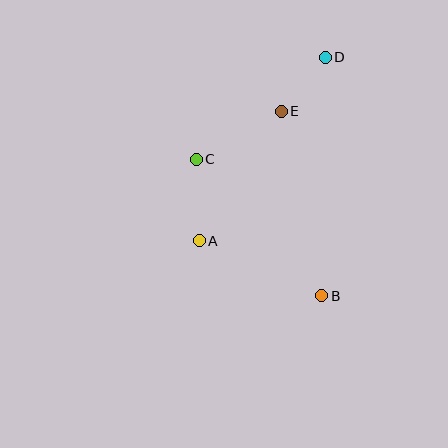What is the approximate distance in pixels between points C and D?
The distance between C and D is approximately 165 pixels.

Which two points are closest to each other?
Points D and E are closest to each other.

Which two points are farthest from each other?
Points B and D are farthest from each other.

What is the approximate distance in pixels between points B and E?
The distance between B and E is approximately 189 pixels.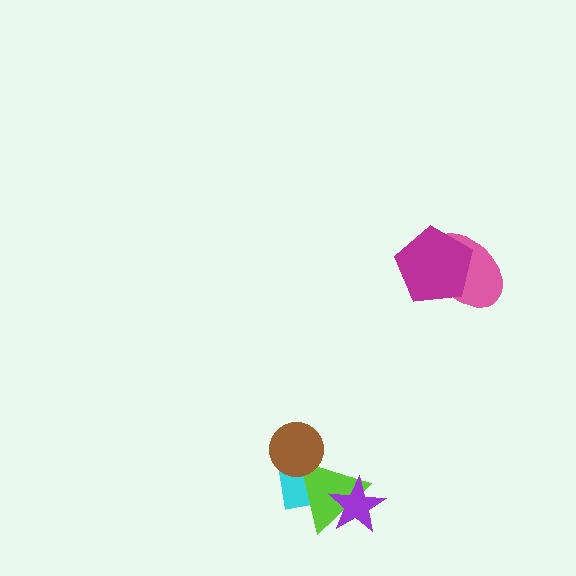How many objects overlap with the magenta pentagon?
1 object overlaps with the magenta pentagon.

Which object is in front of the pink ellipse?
The magenta pentagon is in front of the pink ellipse.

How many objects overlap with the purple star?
1 object overlaps with the purple star.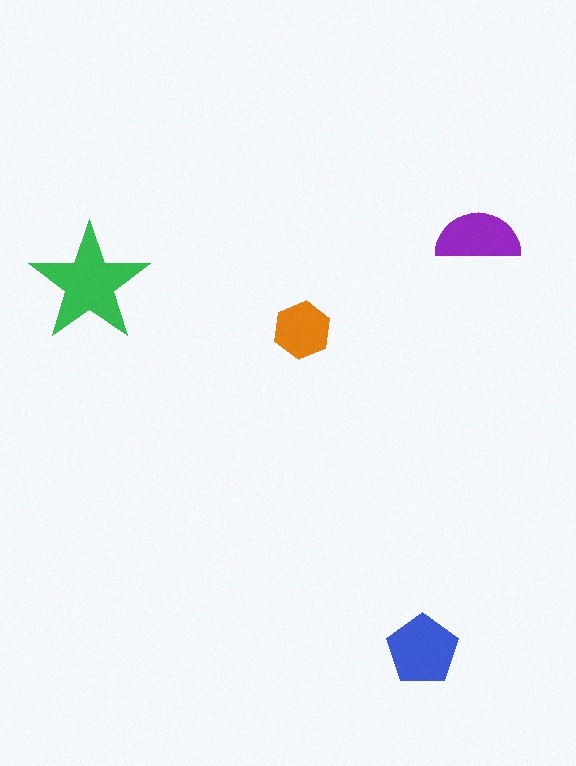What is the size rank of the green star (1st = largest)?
1st.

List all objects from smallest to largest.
The orange hexagon, the purple semicircle, the blue pentagon, the green star.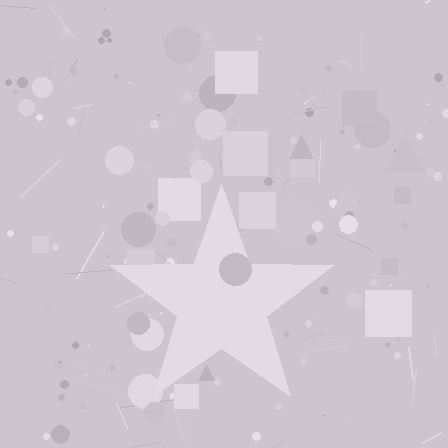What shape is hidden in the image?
A star is hidden in the image.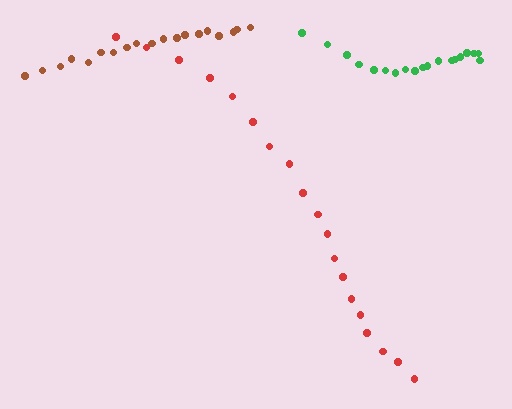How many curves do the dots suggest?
There are 3 distinct paths.